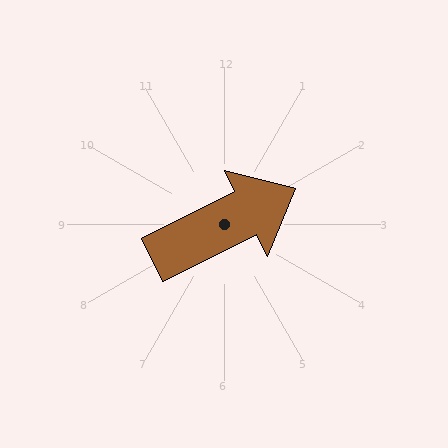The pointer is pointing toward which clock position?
Roughly 2 o'clock.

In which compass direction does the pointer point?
Northeast.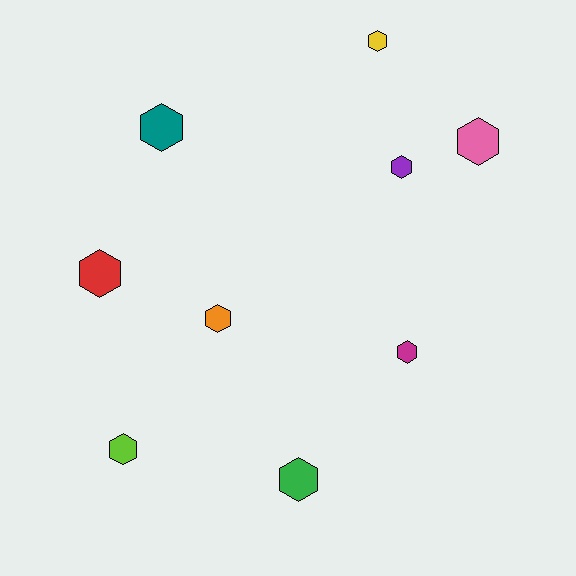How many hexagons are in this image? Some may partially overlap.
There are 9 hexagons.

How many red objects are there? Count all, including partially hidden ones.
There is 1 red object.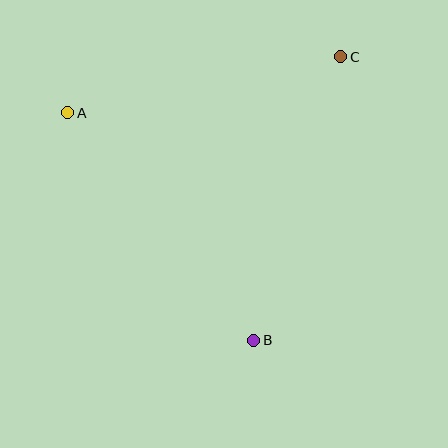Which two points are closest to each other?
Points A and C are closest to each other.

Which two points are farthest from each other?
Points B and C are farthest from each other.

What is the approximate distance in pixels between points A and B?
The distance between A and B is approximately 294 pixels.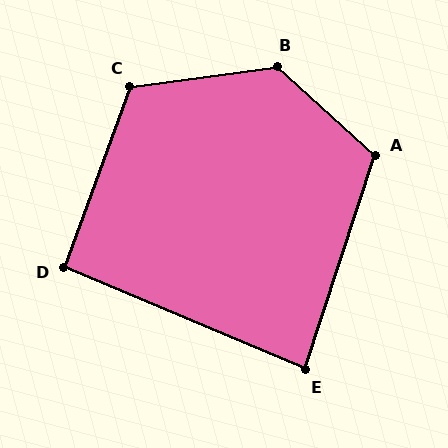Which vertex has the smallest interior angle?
E, at approximately 85 degrees.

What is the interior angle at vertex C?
Approximately 118 degrees (obtuse).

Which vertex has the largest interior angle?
B, at approximately 130 degrees.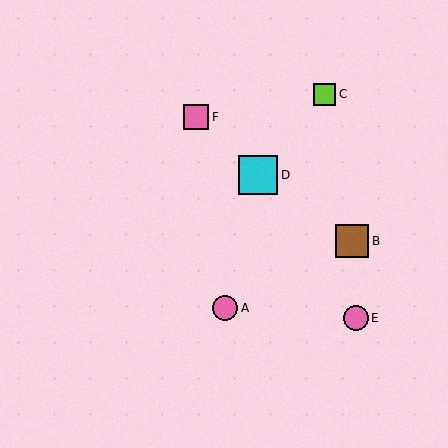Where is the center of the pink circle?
The center of the pink circle is at (356, 318).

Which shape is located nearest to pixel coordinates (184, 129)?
The pink square (labeled F) at (196, 117) is nearest to that location.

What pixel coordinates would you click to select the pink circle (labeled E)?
Click at (356, 318) to select the pink circle E.